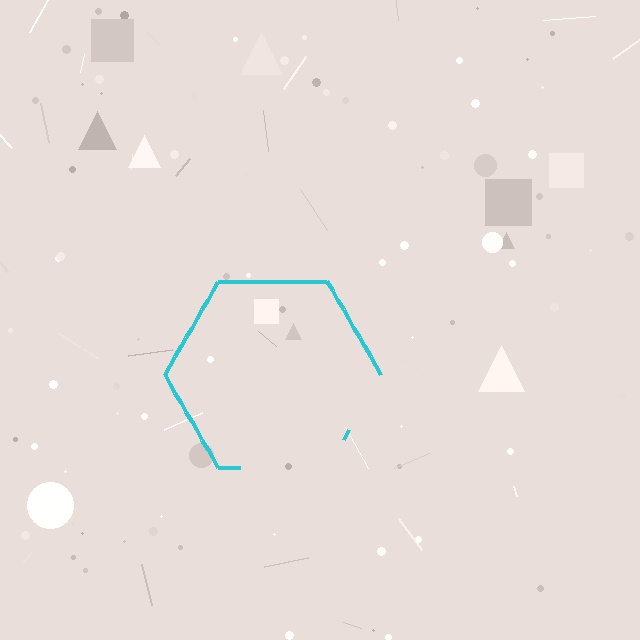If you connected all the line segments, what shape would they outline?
They would outline a hexagon.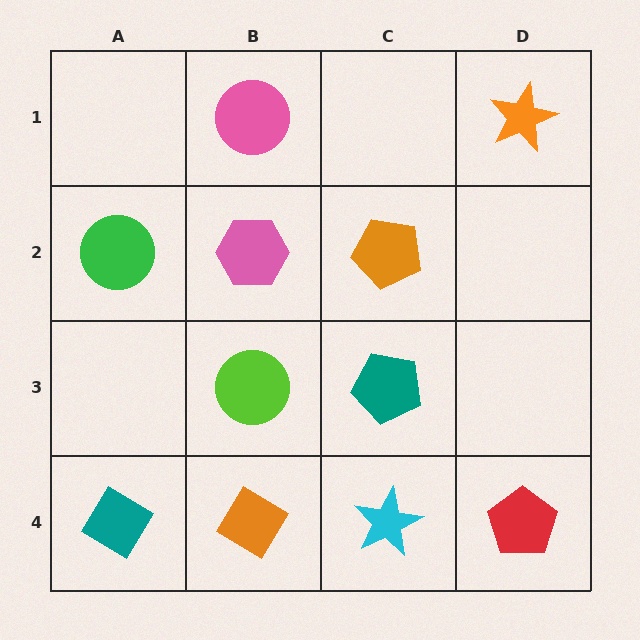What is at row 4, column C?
A cyan star.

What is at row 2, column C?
An orange pentagon.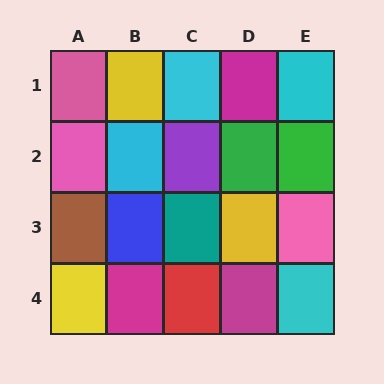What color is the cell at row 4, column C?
Red.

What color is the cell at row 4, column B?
Magenta.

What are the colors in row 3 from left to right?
Brown, blue, teal, yellow, pink.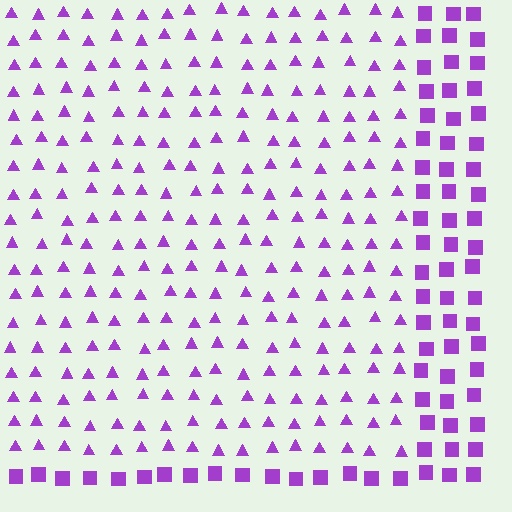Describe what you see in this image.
The image is filled with small purple elements arranged in a uniform grid. A rectangle-shaped region contains triangles, while the surrounding area contains squares. The boundary is defined purely by the change in element shape.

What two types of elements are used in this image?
The image uses triangles inside the rectangle region and squares outside it.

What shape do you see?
I see a rectangle.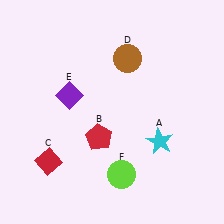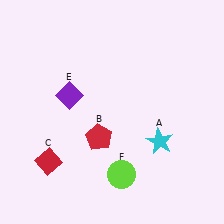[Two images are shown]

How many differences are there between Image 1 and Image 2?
There is 1 difference between the two images.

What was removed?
The brown circle (D) was removed in Image 2.